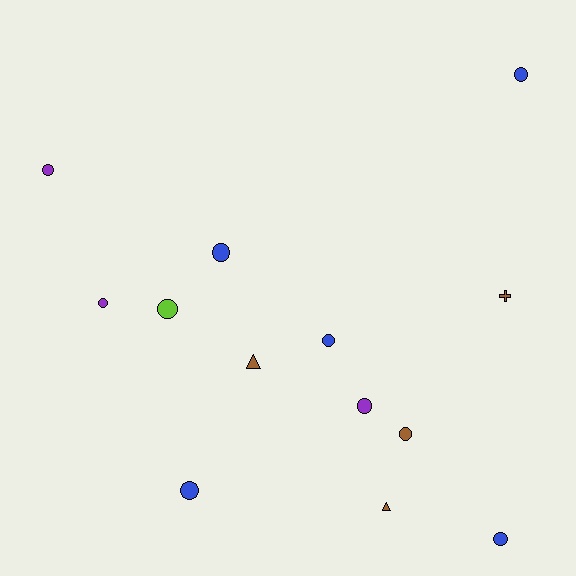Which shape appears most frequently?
Circle, with 10 objects.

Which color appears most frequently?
Blue, with 5 objects.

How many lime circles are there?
There is 1 lime circle.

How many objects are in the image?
There are 13 objects.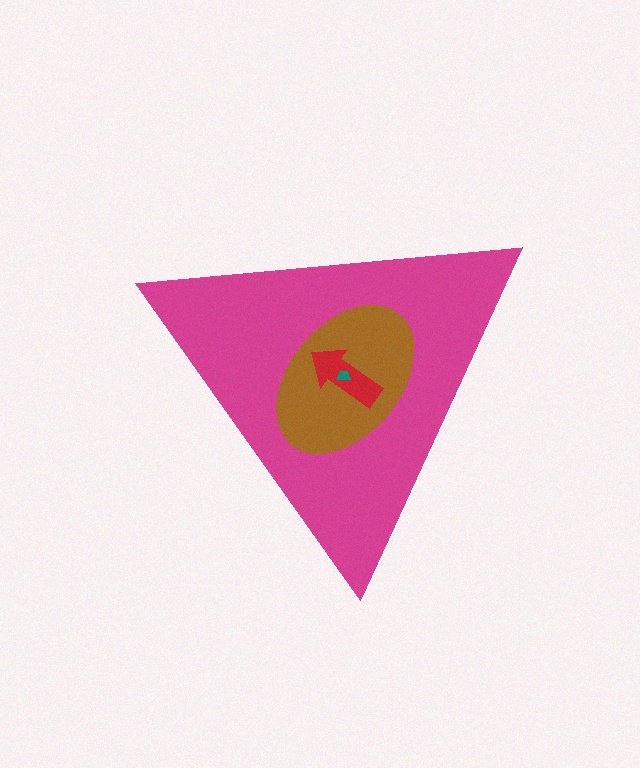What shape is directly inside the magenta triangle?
The brown ellipse.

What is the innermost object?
The teal trapezoid.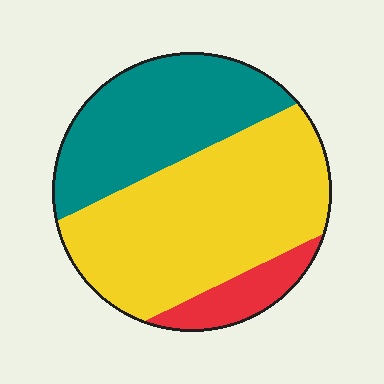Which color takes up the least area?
Red, at roughly 10%.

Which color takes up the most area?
Yellow, at roughly 55%.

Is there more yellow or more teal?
Yellow.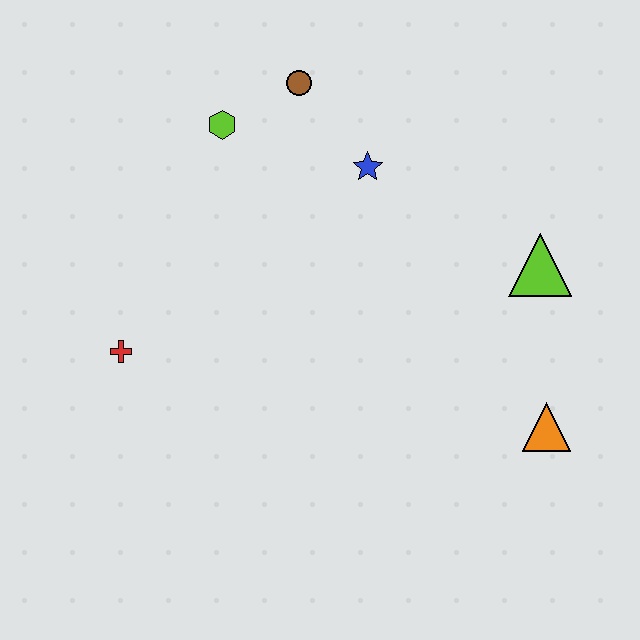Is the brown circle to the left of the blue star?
Yes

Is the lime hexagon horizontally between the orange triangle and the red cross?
Yes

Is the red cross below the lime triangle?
Yes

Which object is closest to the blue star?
The brown circle is closest to the blue star.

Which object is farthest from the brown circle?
The orange triangle is farthest from the brown circle.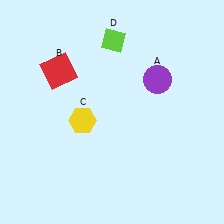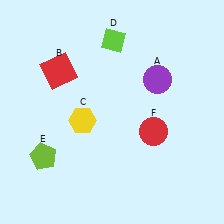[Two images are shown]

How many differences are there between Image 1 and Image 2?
There are 2 differences between the two images.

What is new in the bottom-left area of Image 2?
A lime pentagon (E) was added in the bottom-left area of Image 2.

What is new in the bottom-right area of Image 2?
A red circle (F) was added in the bottom-right area of Image 2.